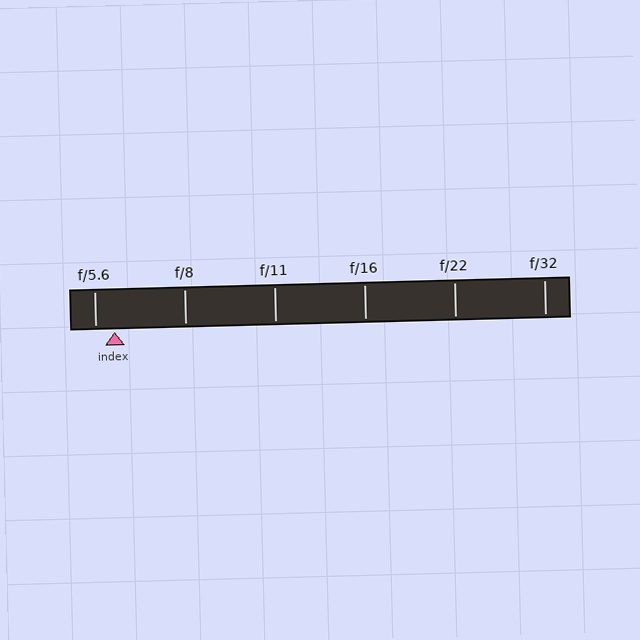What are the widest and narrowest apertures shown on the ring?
The widest aperture shown is f/5.6 and the narrowest is f/32.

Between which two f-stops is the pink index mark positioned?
The index mark is between f/5.6 and f/8.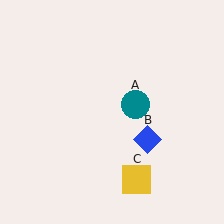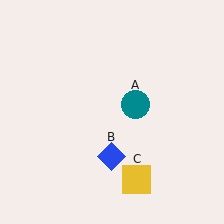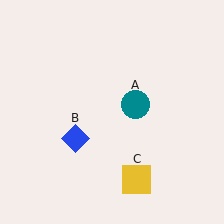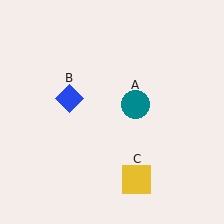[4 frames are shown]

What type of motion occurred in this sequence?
The blue diamond (object B) rotated clockwise around the center of the scene.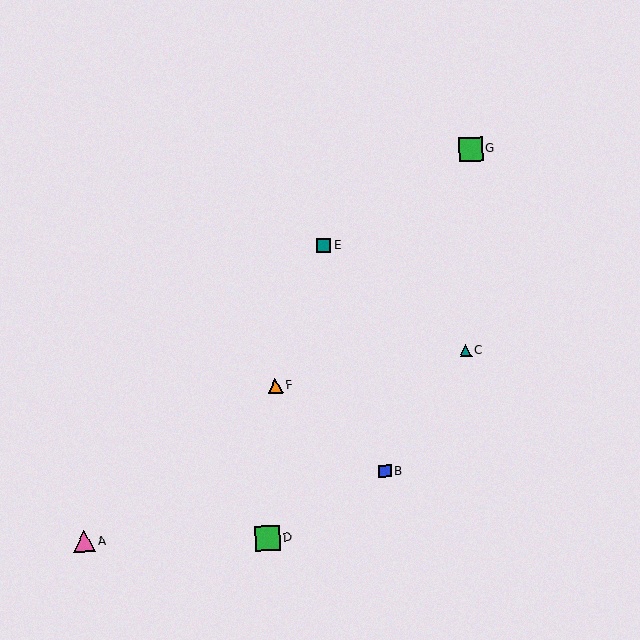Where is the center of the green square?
The center of the green square is at (268, 538).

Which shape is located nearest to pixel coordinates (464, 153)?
The green square (labeled G) at (471, 149) is nearest to that location.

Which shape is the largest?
The green square (labeled D) is the largest.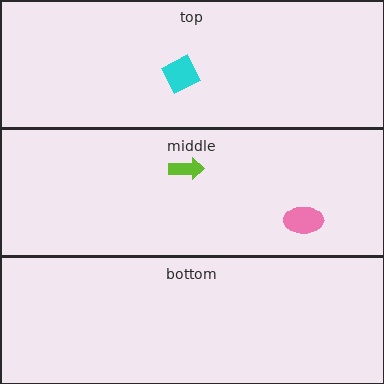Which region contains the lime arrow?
The middle region.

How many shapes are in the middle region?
2.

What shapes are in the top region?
The cyan square.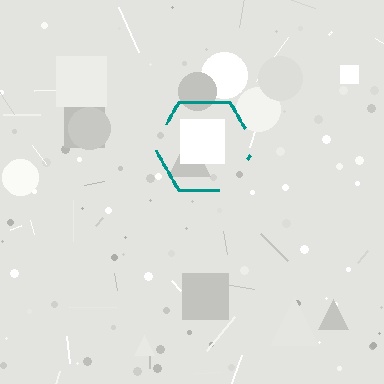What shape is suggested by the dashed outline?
The dashed outline suggests a hexagon.